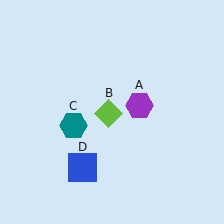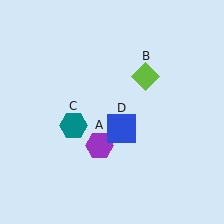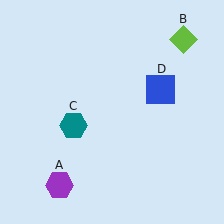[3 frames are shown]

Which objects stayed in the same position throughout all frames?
Teal hexagon (object C) remained stationary.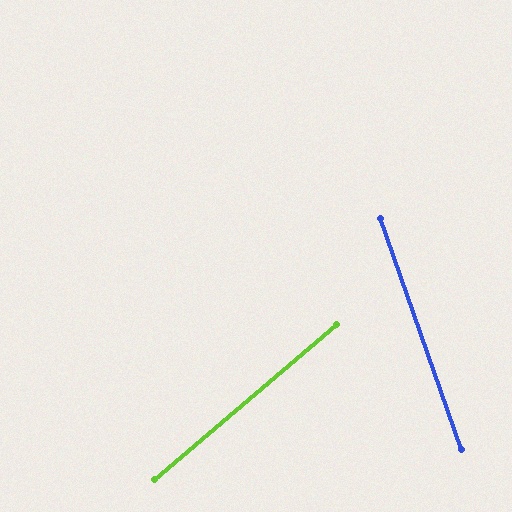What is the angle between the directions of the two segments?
Approximately 69 degrees.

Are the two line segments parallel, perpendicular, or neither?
Neither parallel nor perpendicular — they differ by about 69°.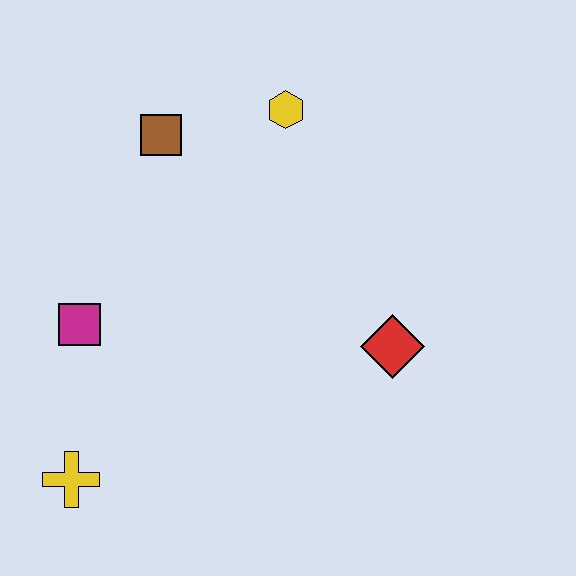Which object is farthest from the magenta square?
The red diamond is farthest from the magenta square.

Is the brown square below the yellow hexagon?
Yes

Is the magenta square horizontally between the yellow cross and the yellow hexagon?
Yes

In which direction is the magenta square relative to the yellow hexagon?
The magenta square is below the yellow hexagon.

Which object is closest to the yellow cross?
The magenta square is closest to the yellow cross.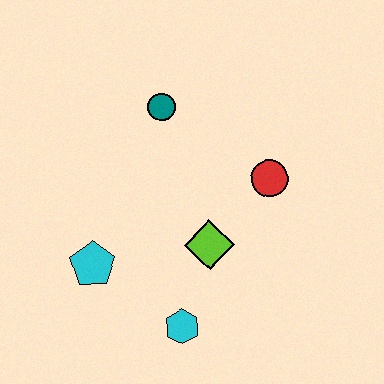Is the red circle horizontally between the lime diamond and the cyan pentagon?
No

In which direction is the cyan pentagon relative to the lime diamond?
The cyan pentagon is to the left of the lime diamond.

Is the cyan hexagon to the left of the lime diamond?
Yes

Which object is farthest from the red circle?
The cyan pentagon is farthest from the red circle.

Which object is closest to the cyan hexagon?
The lime diamond is closest to the cyan hexagon.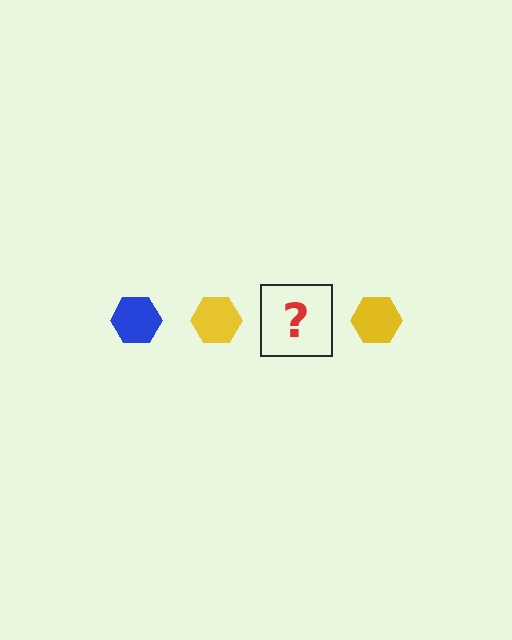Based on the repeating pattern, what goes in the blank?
The blank should be a blue hexagon.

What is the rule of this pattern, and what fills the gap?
The rule is that the pattern cycles through blue, yellow hexagons. The gap should be filled with a blue hexagon.